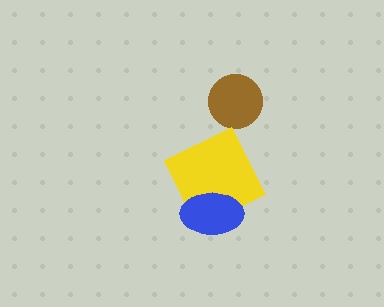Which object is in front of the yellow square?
The blue ellipse is in front of the yellow square.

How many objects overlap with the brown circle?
0 objects overlap with the brown circle.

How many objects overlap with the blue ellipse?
1 object overlaps with the blue ellipse.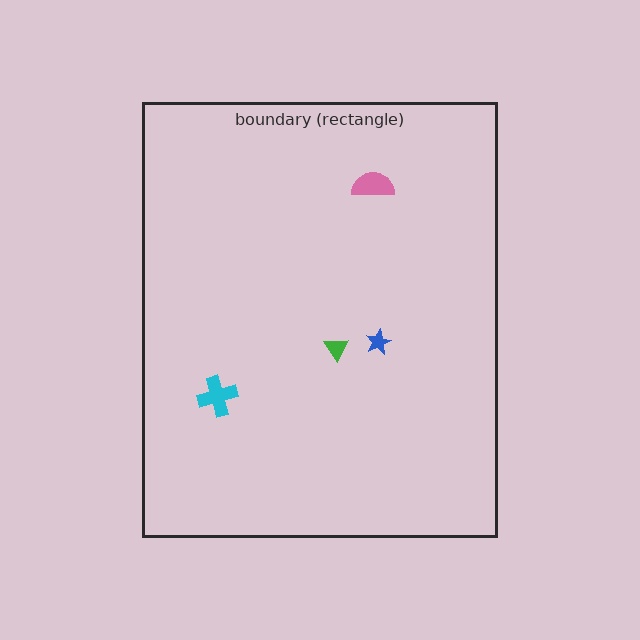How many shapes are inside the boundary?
4 inside, 0 outside.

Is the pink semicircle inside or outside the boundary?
Inside.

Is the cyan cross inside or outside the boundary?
Inside.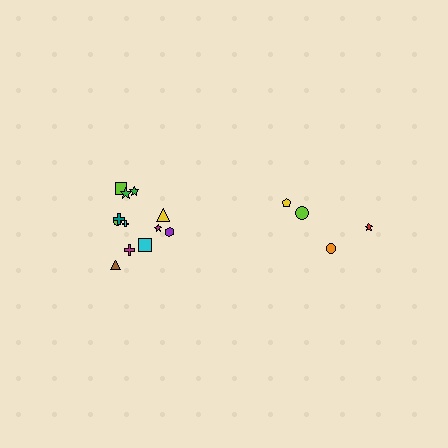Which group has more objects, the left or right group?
The left group.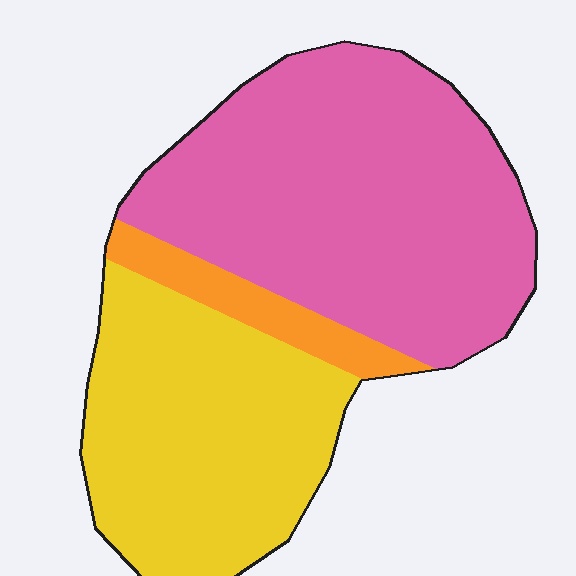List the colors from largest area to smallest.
From largest to smallest: pink, yellow, orange.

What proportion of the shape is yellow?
Yellow takes up between a third and a half of the shape.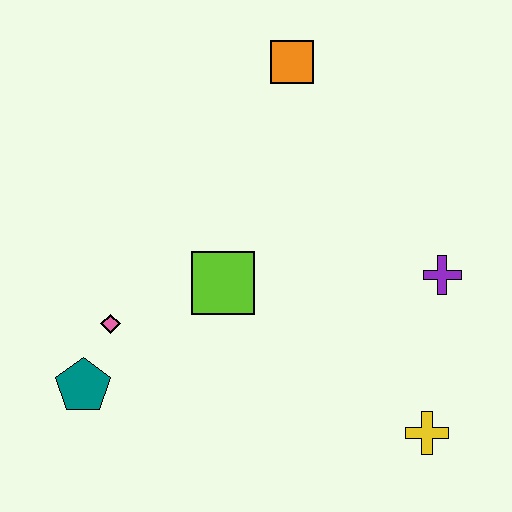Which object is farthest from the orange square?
The yellow cross is farthest from the orange square.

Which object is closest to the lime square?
The pink diamond is closest to the lime square.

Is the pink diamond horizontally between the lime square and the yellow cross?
No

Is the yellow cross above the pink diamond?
No